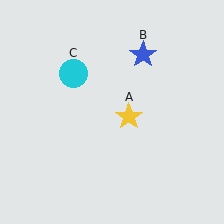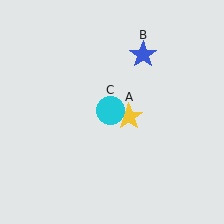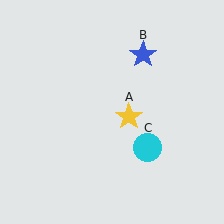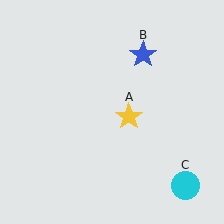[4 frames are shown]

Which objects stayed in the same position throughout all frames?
Yellow star (object A) and blue star (object B) remained stationary.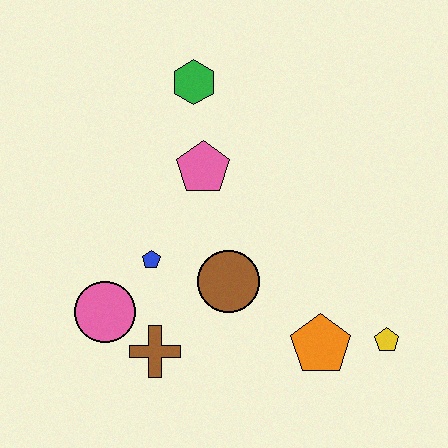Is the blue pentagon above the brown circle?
Yes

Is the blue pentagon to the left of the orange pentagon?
Yes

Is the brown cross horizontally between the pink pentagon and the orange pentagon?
No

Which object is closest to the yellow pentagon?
The orange pentagon is closest to the yellow pentagon.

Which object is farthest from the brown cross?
The green hexagon is farthest from the brown cross.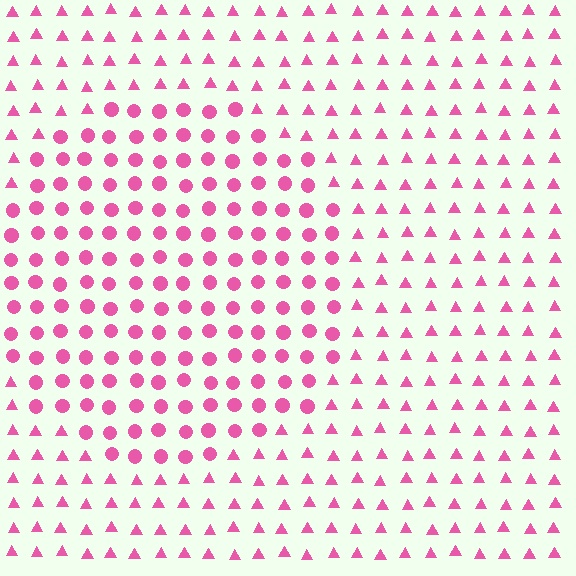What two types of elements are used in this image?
The image uses circles inside the circle region and triangles outside it.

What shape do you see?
I see a circle.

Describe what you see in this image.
The image is filled with small pink elements arranged in a uniform grid. A circle-shaped region contains circles, while the surrounding area contains triangles. The boundary is defined purely by the change in element shape.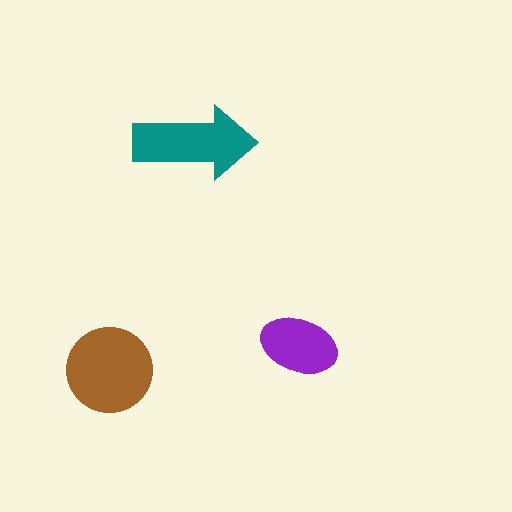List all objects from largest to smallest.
The brown circle, the teal arrow, the purple ellipse.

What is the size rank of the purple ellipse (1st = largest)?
3rd.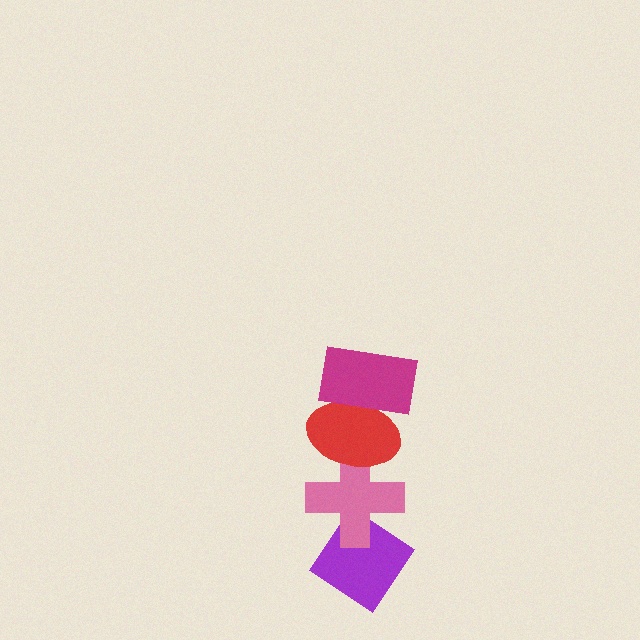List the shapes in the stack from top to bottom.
From top to bottom: the magenta rectangle, the red ellipse, the pink cross, the purple diamond.